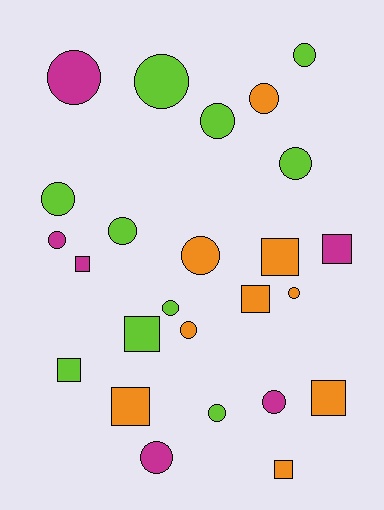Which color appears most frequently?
Lime, with 10 objects.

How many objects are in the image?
There are 25 objects.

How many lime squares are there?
There are 2 lime squares.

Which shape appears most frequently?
Circle, with 16 objects.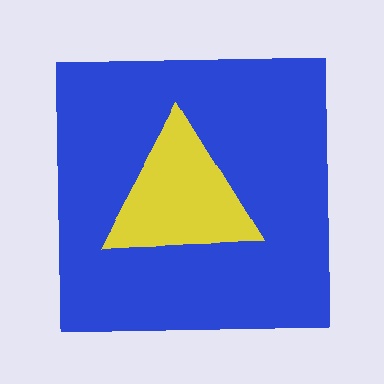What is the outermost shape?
The blue square.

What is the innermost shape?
The yellow triangle.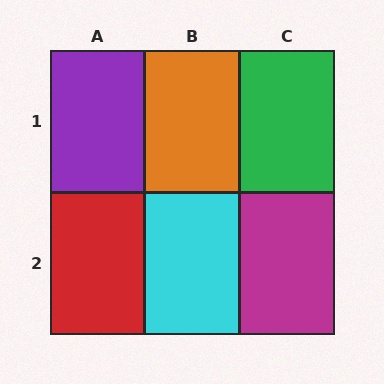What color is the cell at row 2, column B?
Cyan.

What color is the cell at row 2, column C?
Magenta.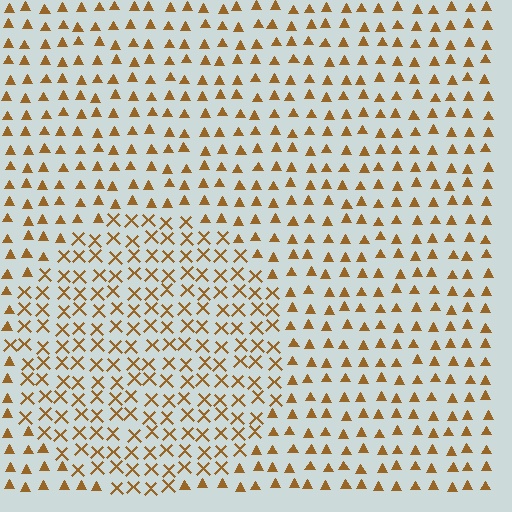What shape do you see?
I see a circle.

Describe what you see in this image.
The image is filled with small brown elements arranged in a uniform grid. A circle-shaped region contains X marks, while the surrounding area contains triangles. The boundary is defined purely by the change in element shape.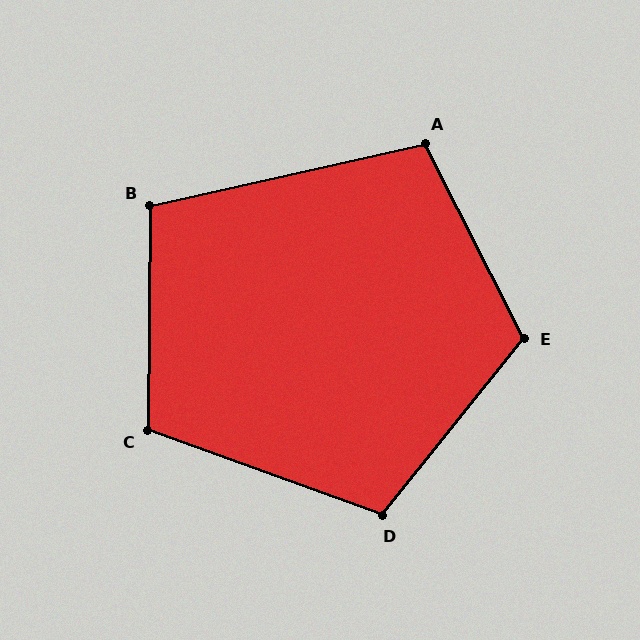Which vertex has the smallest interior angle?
B, at approximately 103 degrees.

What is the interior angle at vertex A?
Approximately 104 degrees (obtuse).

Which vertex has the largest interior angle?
E, at approximately 114 degrees.